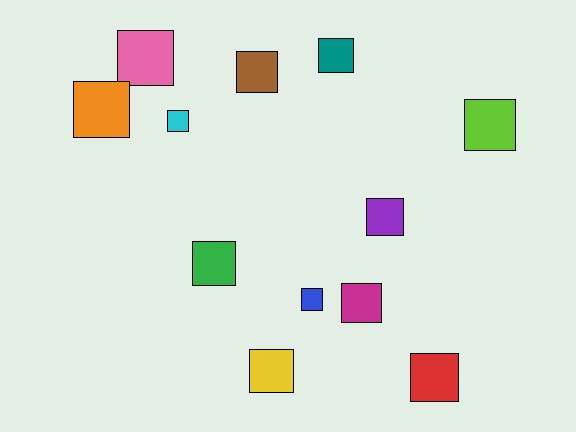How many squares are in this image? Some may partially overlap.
There are 12 squares.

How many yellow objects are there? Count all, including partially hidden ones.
There is 1 yellow object.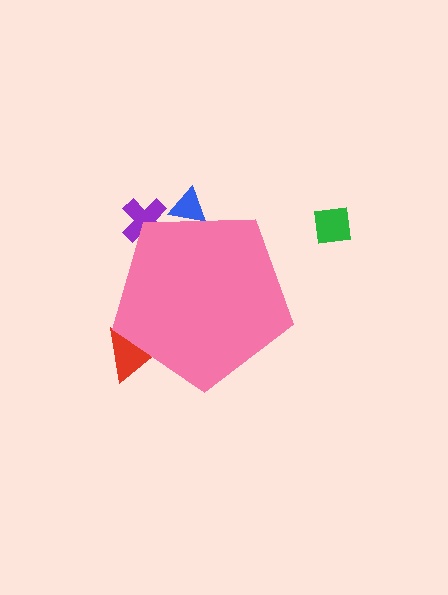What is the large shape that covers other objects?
A pink pentagon.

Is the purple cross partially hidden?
Yes, the purple cross is partially hidden behind the pink pentagon.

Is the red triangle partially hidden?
Yes, the red triangle is partially hidden behind the pink pentagon.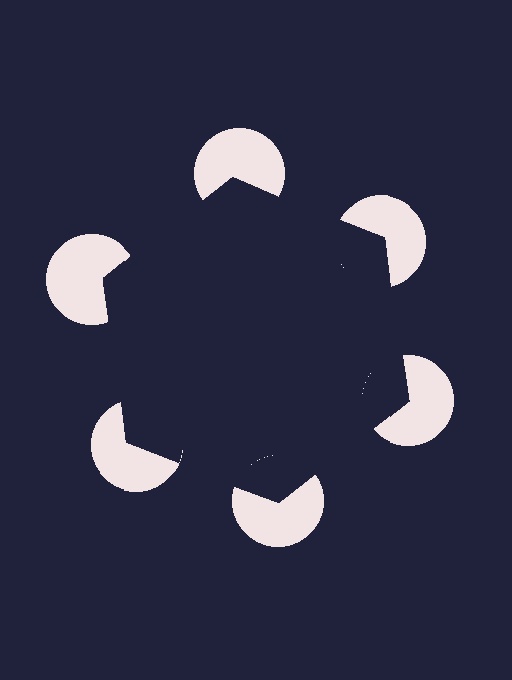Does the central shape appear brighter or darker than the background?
It typically appears slightly darker than the background, even though no actual brightness change is drawn.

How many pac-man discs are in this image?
There are 6 — one at each vertex of the illusory hexagon.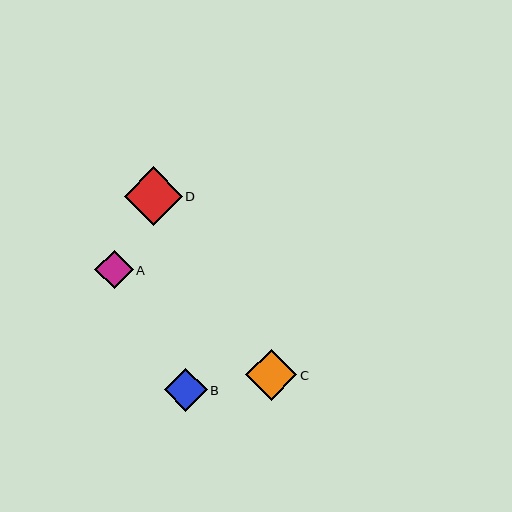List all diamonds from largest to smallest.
From largest to smallest: D, C, B, A.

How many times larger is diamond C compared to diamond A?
Diamond C is approximately 1.3 times the size of diamond A.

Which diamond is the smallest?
Diamond A is the smallest with a size of approximately 39 pixels.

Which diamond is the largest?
Diamond D is the largest with a size of approximately 58 pixels.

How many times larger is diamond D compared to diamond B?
Diamond D is approximately 1.3 times the size of diamond B.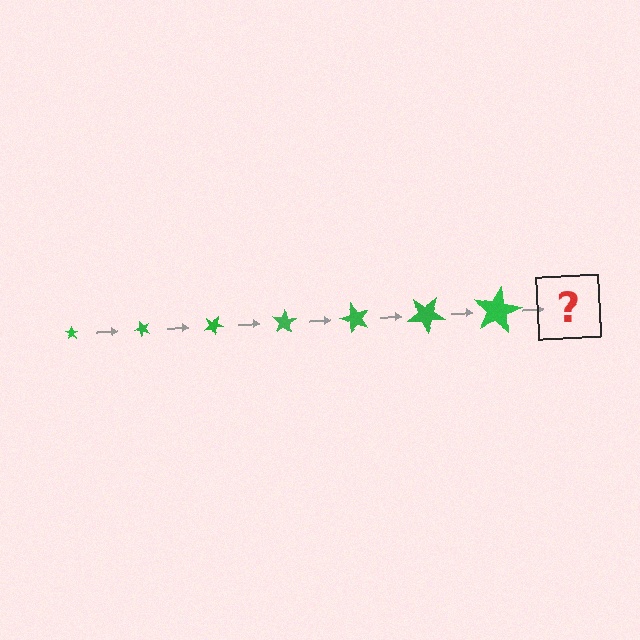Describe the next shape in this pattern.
It should be a star, larger than the previous one and rotated 350 degrees from the start.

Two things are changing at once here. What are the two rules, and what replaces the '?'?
The two rules are that the star grows larger each step and it rotates 50 degrees each step. The '?' should be a star, larger than the previous one and rotated 350 degrees from the start.